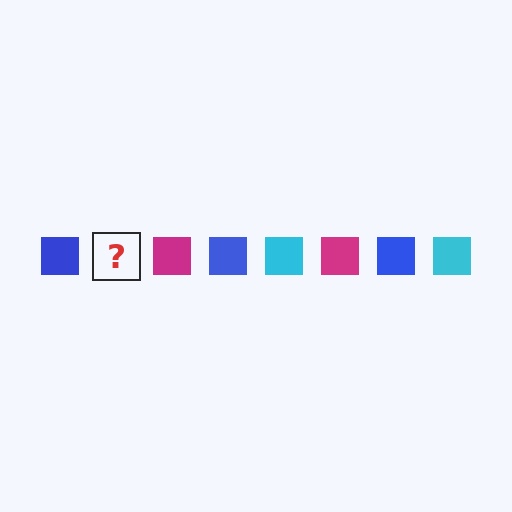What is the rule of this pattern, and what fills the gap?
The rule is that the pattern cycles through blue, cyan, magenta squares. The gap should be filled with a cyan square.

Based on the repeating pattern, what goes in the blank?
The blank should be a cyan square.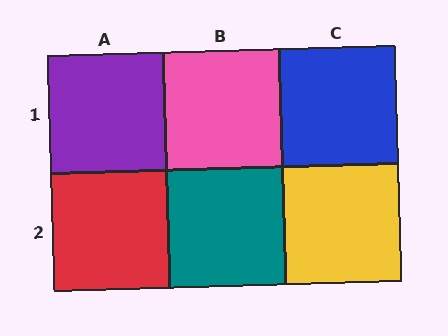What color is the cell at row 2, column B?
Teal.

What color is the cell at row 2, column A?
Red.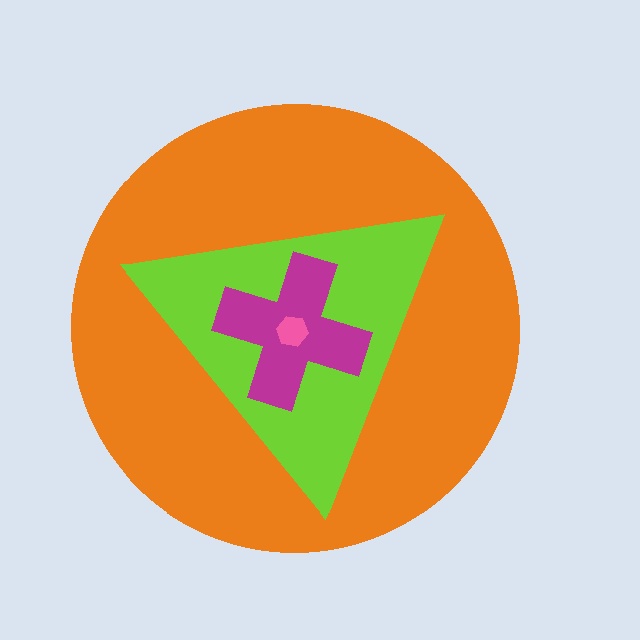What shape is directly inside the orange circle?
The lime triangle.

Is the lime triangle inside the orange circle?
Yes.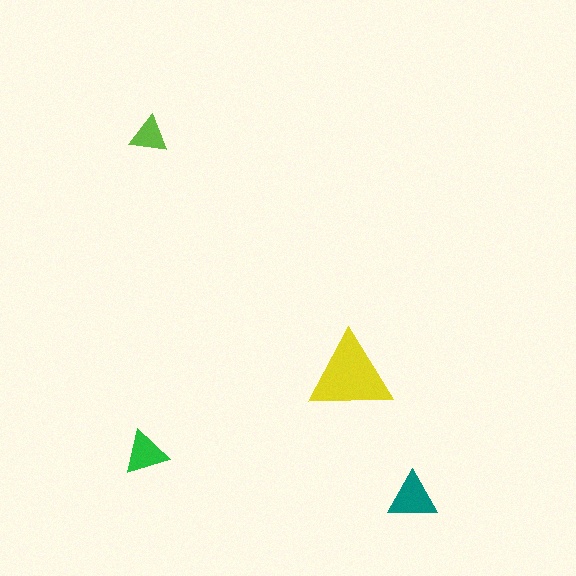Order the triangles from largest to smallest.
the yellow one, the teal one, the green one, the lime one.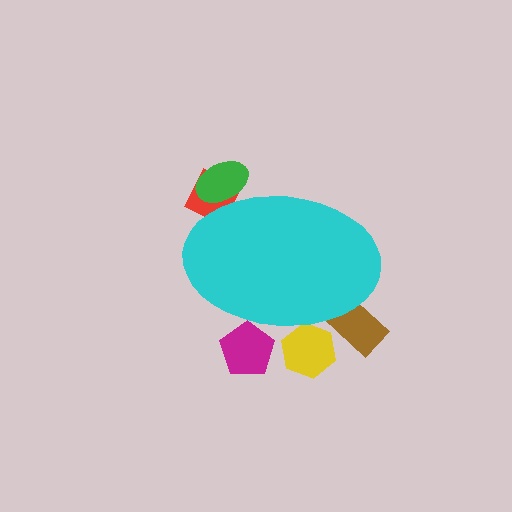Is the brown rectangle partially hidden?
Yes, the brown rectangle is partially hidden behind the cyan ellipse.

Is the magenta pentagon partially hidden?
Yes, the magenta pentagon is partially hidden behind the cyan ellipse.